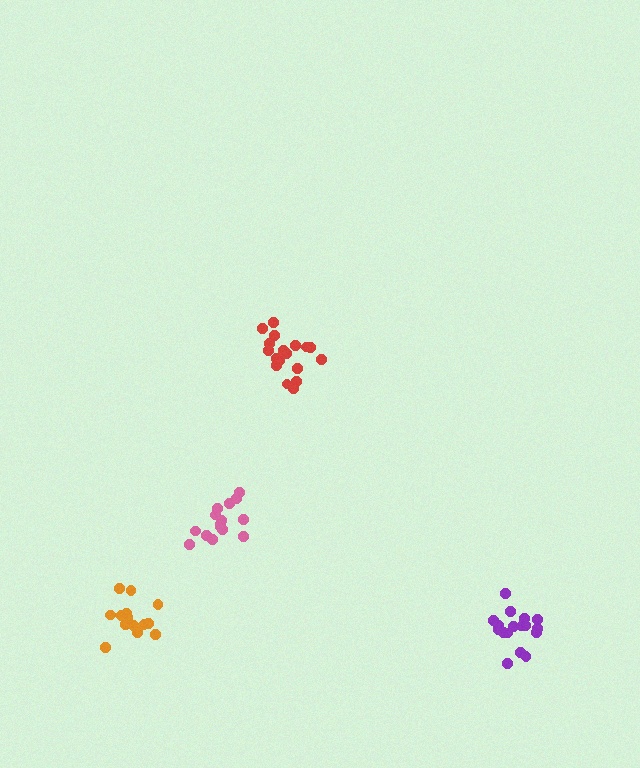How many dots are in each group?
Group 1: 17 dots, Group 2: 18 dots, Group 3: 15 dots, Group 4: 14 dots (64 total).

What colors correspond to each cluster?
The clusters are colored: purple, red, pink, orange.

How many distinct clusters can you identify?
There are 4 distinct clusters.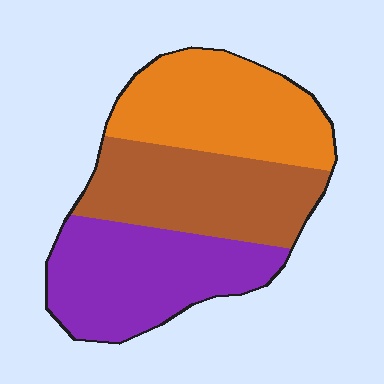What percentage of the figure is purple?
Purple takes up between a third and a half of the figure.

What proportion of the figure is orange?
Orange covers around 35% of the figure.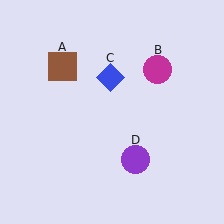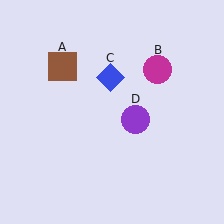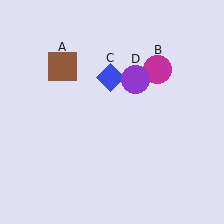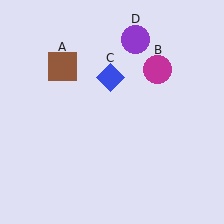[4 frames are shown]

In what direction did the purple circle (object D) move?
The purple circle (object D) moved up.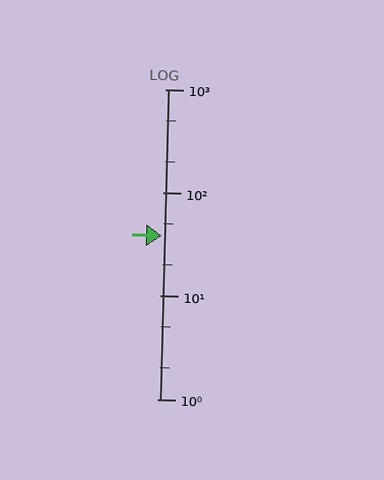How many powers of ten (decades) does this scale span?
The scale spans 3 decades, from 1 to 1000.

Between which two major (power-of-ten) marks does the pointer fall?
The pointer is between 10 and 100.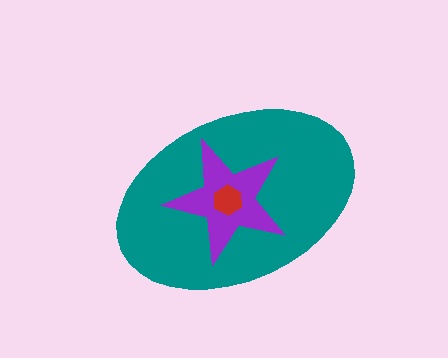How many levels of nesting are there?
3.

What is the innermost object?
The red hexagon.